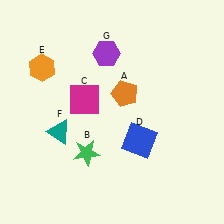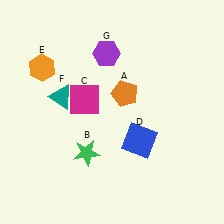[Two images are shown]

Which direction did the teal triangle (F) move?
The teal triangle (F) moved up.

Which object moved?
The teal triangle (F) moved up.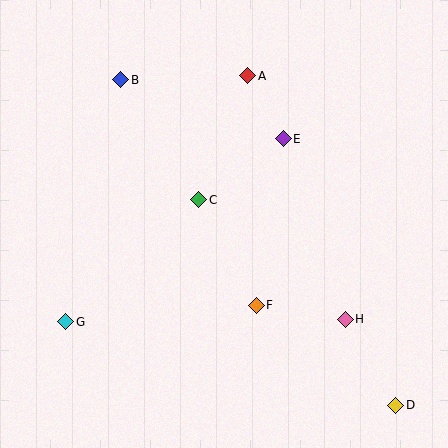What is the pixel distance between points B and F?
The distance between B and F is 263 pixels.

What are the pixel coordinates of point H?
Point H is at (345, 319).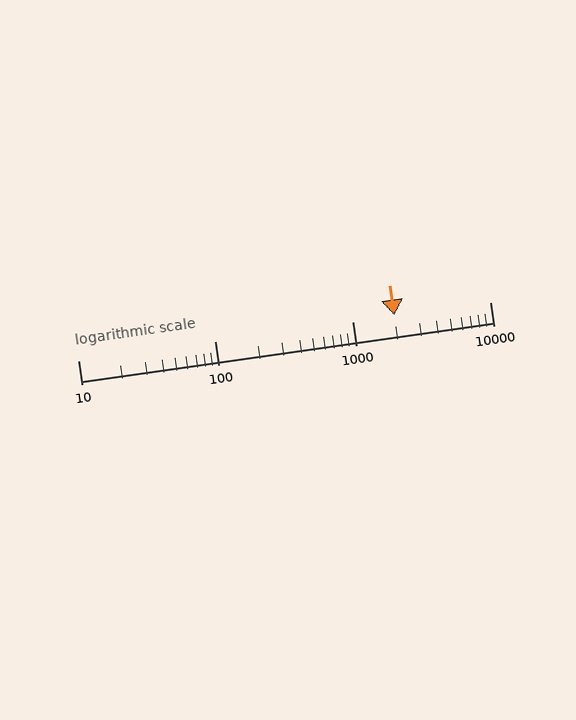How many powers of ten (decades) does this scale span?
The scale spans 3 decades, from 10 to 10000.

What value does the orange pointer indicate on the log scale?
The pointer indicates approximately 2000.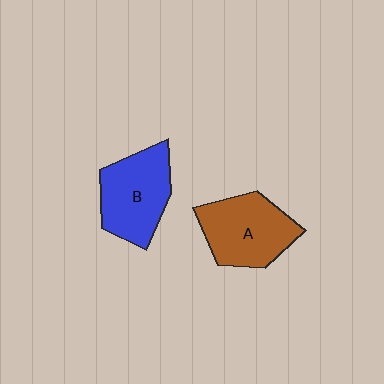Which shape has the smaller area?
Shape B (blue).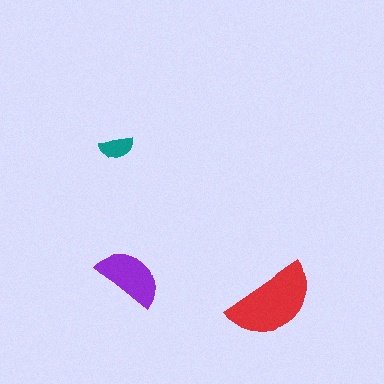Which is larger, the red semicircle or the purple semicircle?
The red one.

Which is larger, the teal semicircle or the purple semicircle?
The purple one.